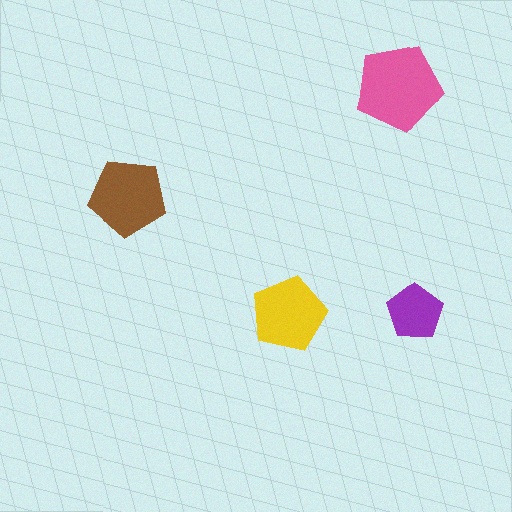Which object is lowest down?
The yellow pentagon is bottommost.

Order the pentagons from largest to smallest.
the pink one, the brown one, the yellow one, the purple one.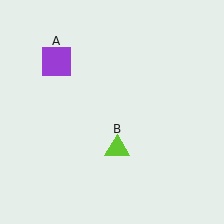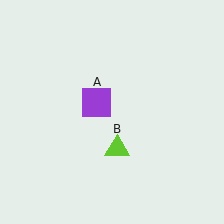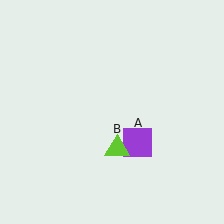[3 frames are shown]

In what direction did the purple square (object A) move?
The purple square (object A) moved down and to the right.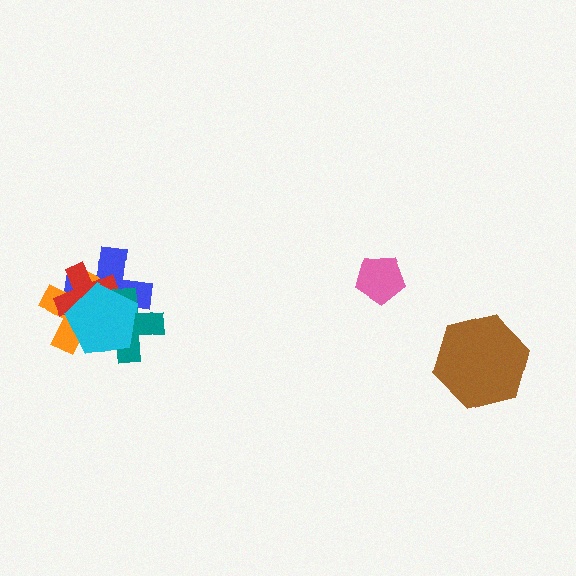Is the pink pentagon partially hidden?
No, no other shape covers it.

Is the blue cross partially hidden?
Yes, it is partially covered by another shape.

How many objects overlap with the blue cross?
4 objects overlap with the blue cross.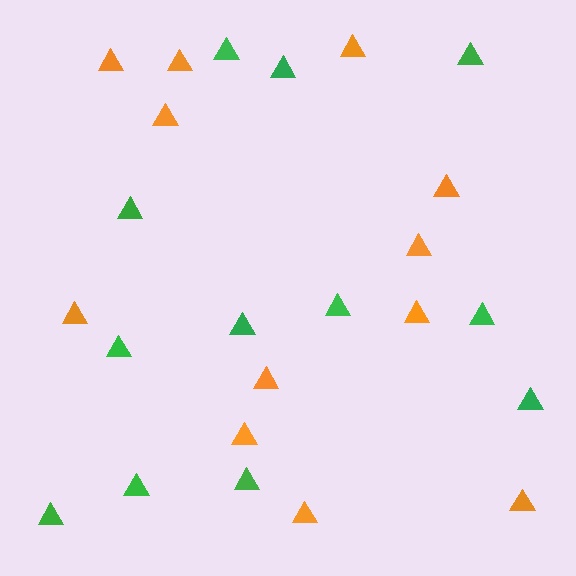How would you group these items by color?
There are 2 groups: one group of orange triangles (12) and one group of green triangles (12).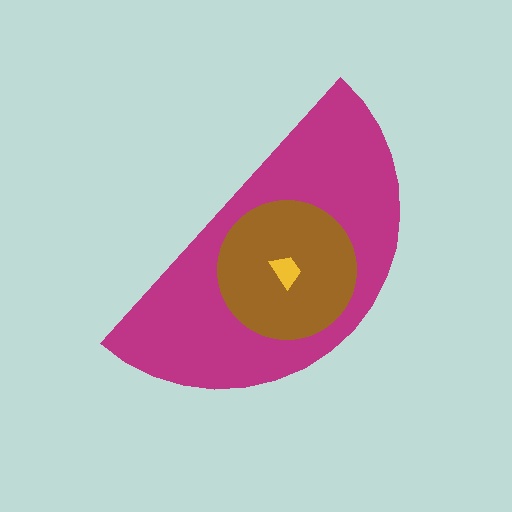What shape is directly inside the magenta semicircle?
The brown circle.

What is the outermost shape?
The magenta semicircle.